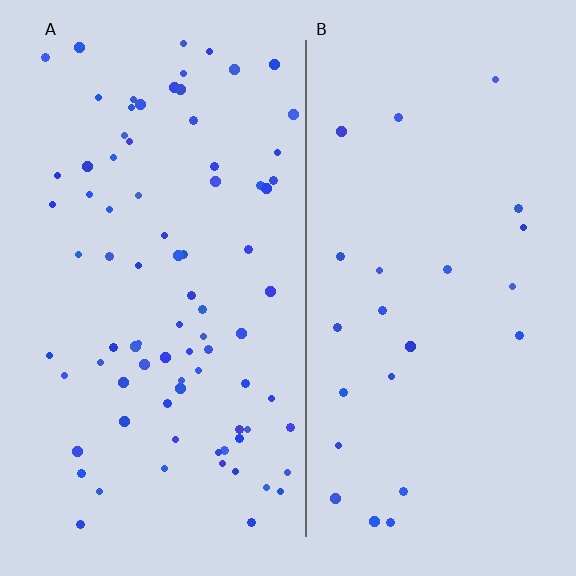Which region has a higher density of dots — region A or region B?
A (the left).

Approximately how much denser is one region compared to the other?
Approximately 3.4× — region A over region B.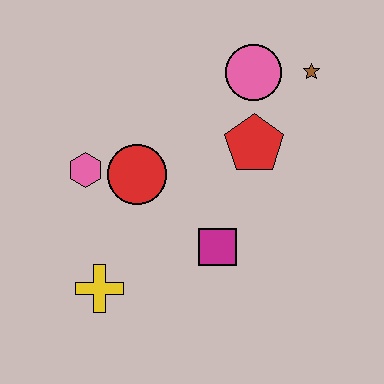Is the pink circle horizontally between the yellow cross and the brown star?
Yes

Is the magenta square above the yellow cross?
Yes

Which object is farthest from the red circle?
The brown star is farthest from the red circle.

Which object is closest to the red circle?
The pink hexagon is closest to the red circle.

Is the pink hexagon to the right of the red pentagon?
No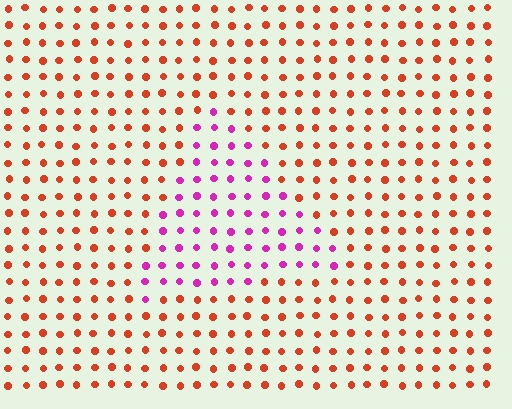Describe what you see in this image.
The image is filled with small red elements in a uniform arrangement. A triangle-shaped region is visible where the elements are tinted to a slightly different hue, forming a subtle color boundary.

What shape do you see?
I see a triangle.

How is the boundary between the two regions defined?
The boundary is defined purely by a slight shift in hue (about 58 degrees). Spacing, size, and orientation are identical on both sides.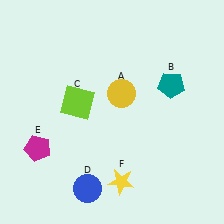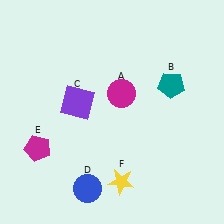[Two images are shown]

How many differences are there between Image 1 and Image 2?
There are 2 differences between the two images.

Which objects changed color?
A changed from yellow to magenta. C changed from lime to purple.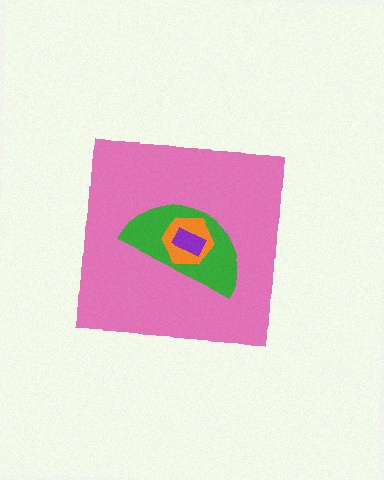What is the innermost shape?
The purple rectangle.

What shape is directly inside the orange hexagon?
The purple rectangle.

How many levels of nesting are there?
4.